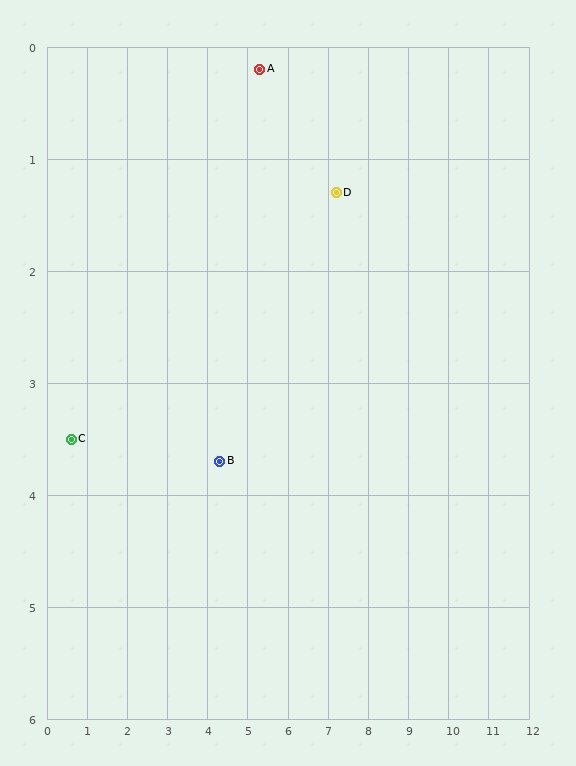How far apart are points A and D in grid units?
Points A and D are about 2.2 grid units apart.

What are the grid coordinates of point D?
Point D is at approximately (7.2, 1.3).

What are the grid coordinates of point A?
Point A is at approximately (5.3, 0.2).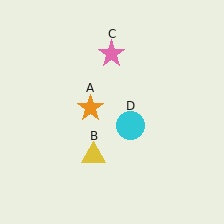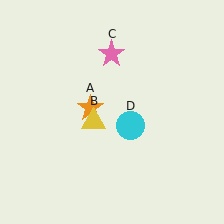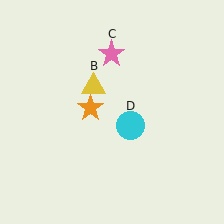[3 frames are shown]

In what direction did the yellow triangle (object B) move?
The yellow triangle (object B) moved up.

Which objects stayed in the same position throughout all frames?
Orange star (object A) and pink star (object C) and cyan circle (object D) remained stationary.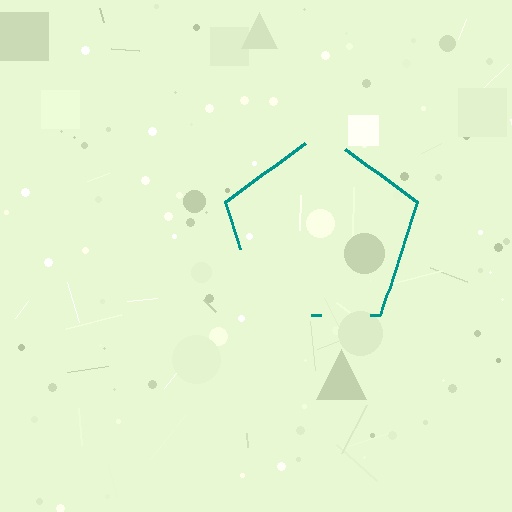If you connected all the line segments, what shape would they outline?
They would outline a pentagon.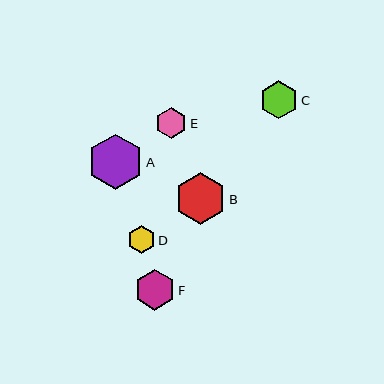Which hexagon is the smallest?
Hexagon D is the smallest with a size of approximately 27 pixels.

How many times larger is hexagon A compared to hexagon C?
Hexagon A is approximately 1.5 times the size of hexagon C.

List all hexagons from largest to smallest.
From largest to smallest: A, B, F, C, E, D.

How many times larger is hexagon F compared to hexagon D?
Hexagon F is approximately 1.5 times the size of hexagon D.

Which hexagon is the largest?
Hexagon A is the largest with a size of approximately 55 pixels.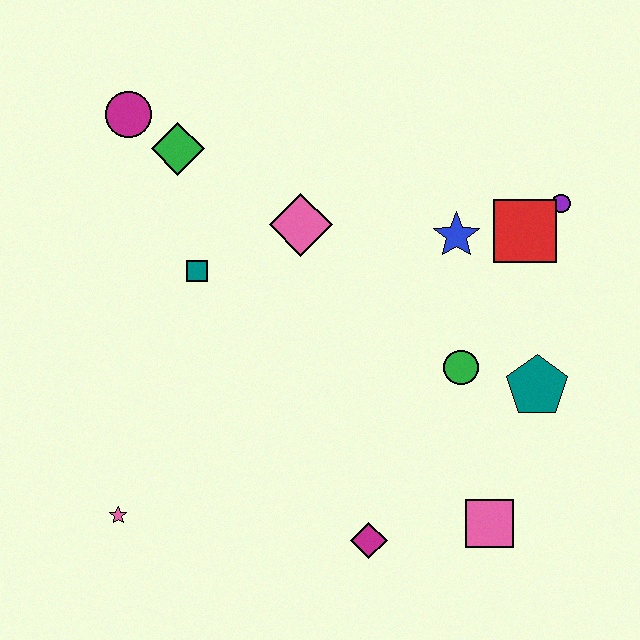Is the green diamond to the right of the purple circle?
No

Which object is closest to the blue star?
The red square is closest to the blue star.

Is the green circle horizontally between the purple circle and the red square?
No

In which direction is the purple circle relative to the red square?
The purple circle is to the right of the red square.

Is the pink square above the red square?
No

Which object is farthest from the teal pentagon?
The magenta circle is farthest from the teal pentagon.